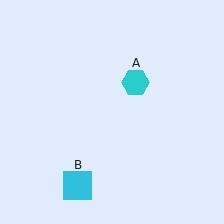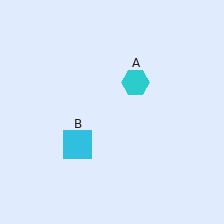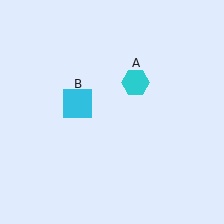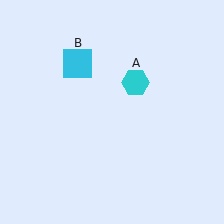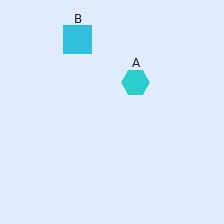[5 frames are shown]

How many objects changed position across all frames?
1 object changed position: cyan square (object B).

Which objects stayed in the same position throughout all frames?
Cyan hexagon (object A) remained stationary.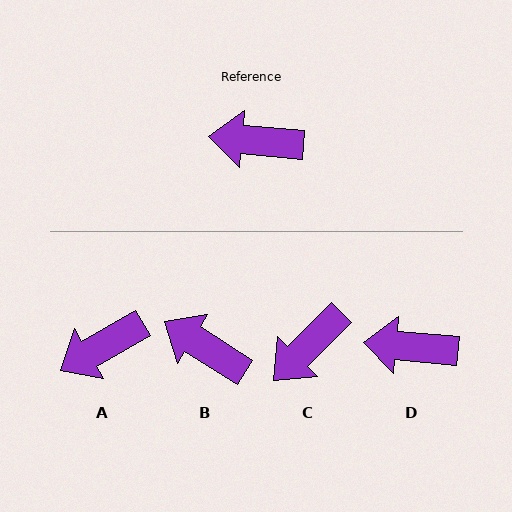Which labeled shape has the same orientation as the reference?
D.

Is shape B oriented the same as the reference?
No, it is off by about 27 degrees.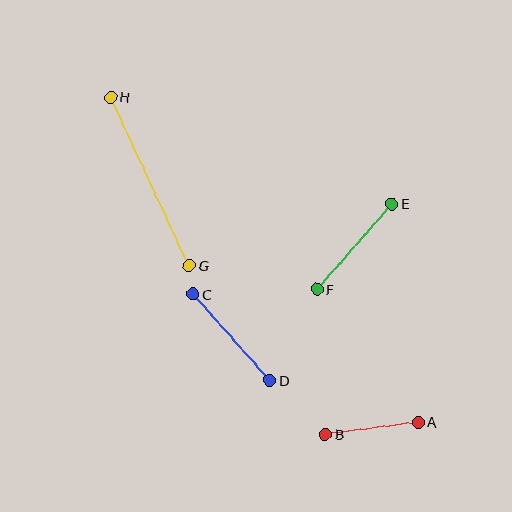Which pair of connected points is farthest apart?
Points G and H are farthest apart.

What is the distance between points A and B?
The distance is approximately 94 pixels.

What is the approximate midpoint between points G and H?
The midpoint is at approximately (150, 181) pixels.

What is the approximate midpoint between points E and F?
The midpoint is at approximately (354, 246) pixels.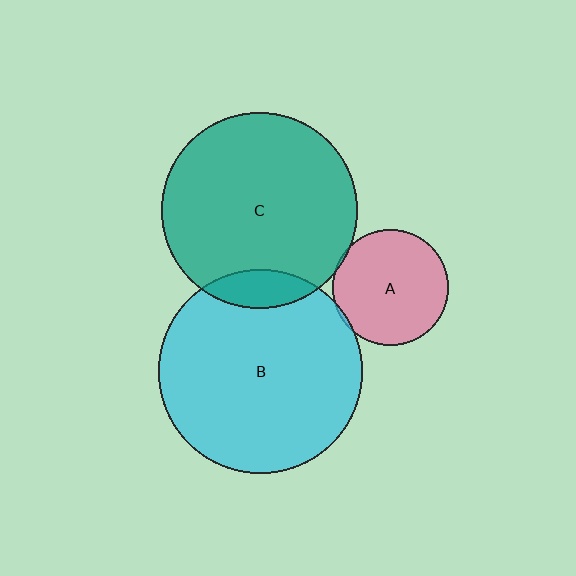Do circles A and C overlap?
Yes.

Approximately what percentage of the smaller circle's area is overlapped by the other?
Approximately 5%.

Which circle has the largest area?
Circle B (cyan).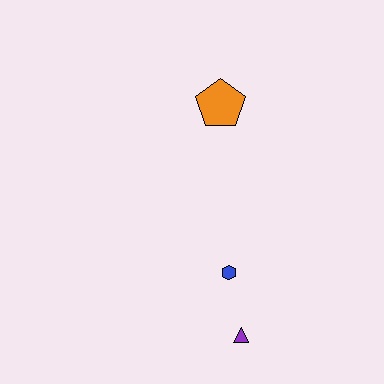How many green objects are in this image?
There are no green objects.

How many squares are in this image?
There are no squares.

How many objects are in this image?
There are 3 objects.